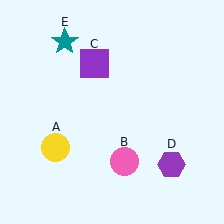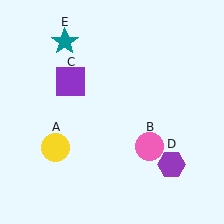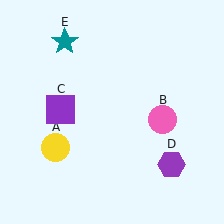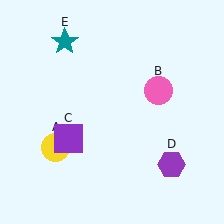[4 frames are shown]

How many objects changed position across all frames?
2 objects changed position: pink circle (object B), purple square (object C).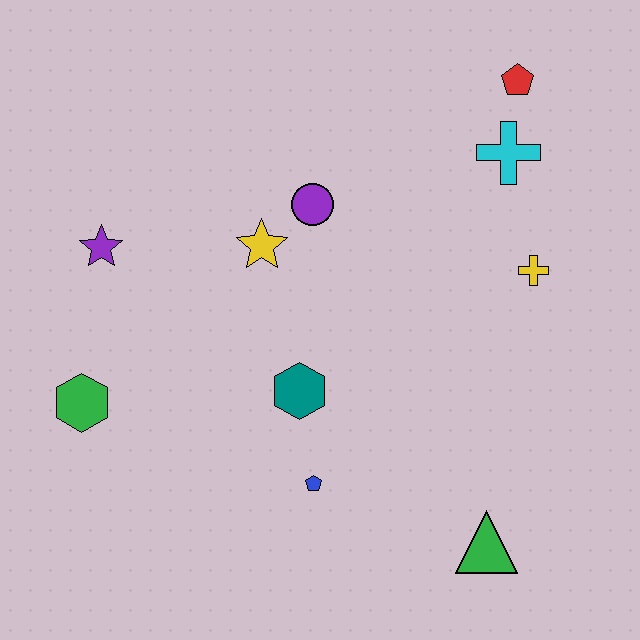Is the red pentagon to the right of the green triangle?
Yes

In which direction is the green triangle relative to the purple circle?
The green triangle is below the purple circle.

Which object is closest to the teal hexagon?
The blue pentagon is closest to the teal hexagon.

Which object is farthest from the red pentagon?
The green hexagon is farthest from the red pentagon.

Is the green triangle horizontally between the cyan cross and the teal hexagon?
Yes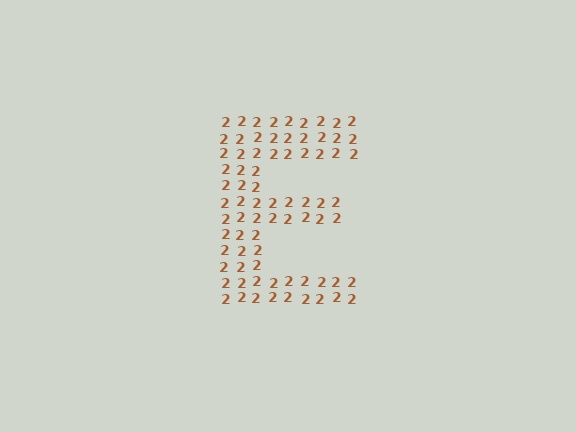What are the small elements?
The small elements are digit 2's.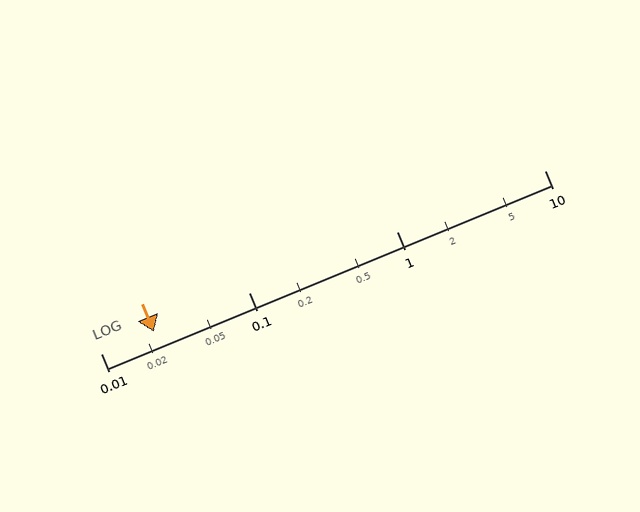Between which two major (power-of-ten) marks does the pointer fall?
The pointer is between 0.01 and 0.1.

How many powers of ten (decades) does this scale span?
The scale spans 3 decades, from 0.01 to 10.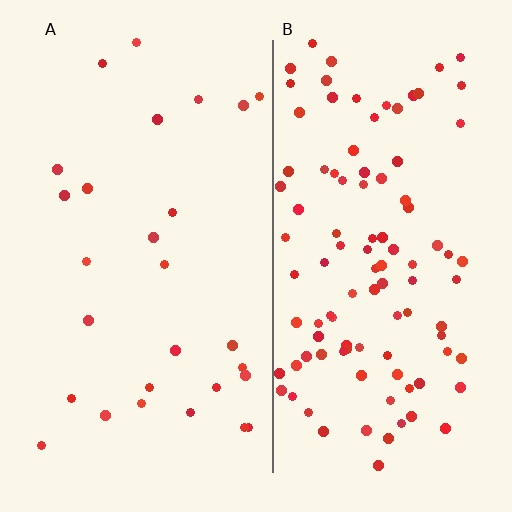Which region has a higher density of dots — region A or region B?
B (the right).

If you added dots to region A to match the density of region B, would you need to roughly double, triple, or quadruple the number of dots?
Approximately quadruple.